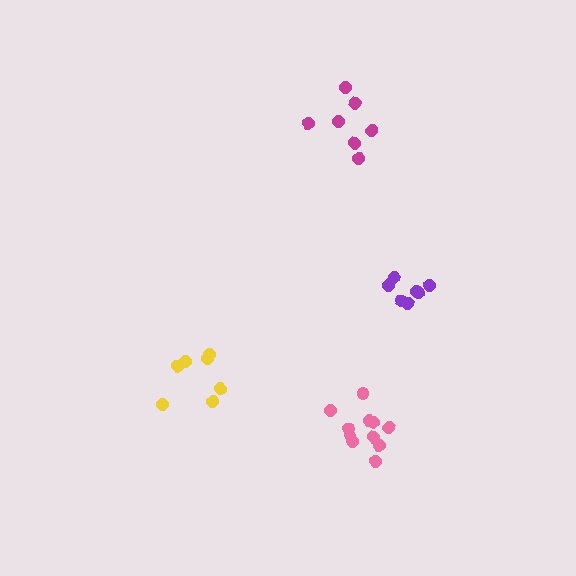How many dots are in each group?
Group 1: 7 dots, Group 2: 11 dots, Group 3: 7 dots, Group 4: 7 dots (32 total).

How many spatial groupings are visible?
There are 4 spatial groupings.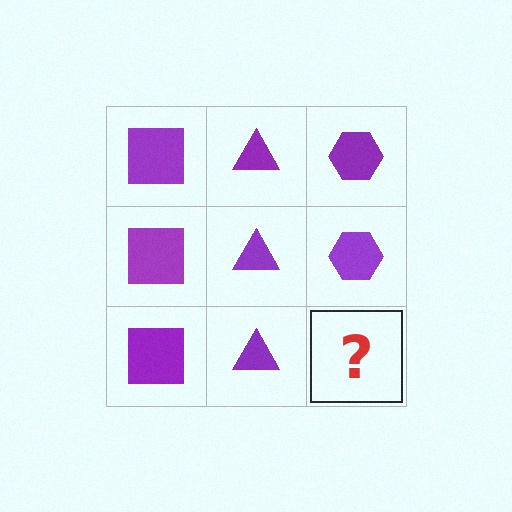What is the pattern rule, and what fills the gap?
The rule is that each column has a consistent shape. The gap should be filled with a purple hexagon.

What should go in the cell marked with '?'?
The missing cell should contain a purple hexagon.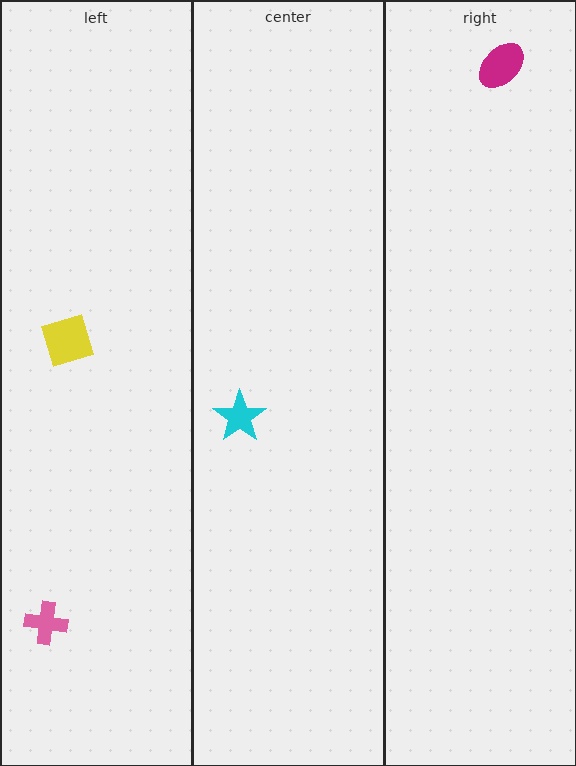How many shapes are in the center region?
1.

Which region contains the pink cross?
The left region.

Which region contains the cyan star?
The center region.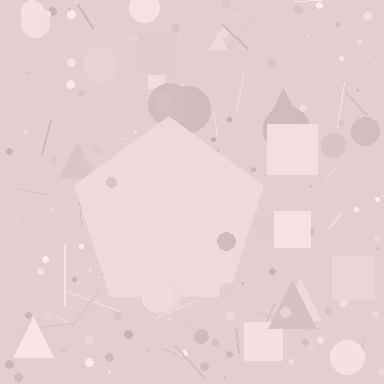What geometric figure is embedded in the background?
A pentagon is embedded in the background.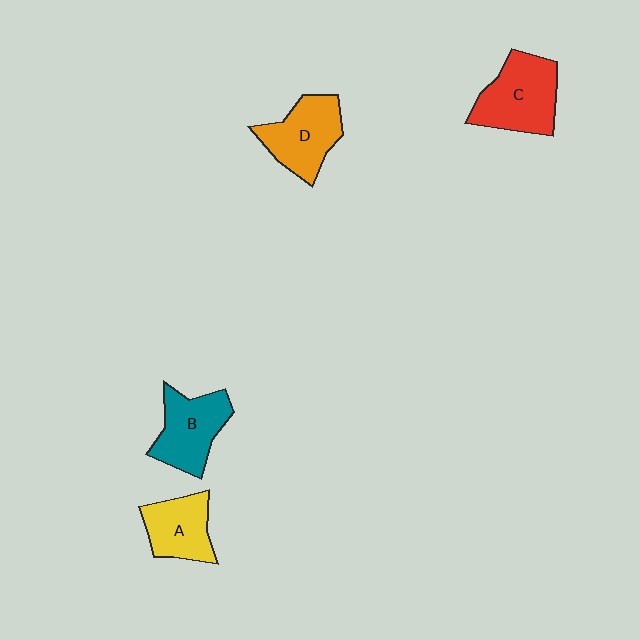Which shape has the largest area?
Shape C (red).